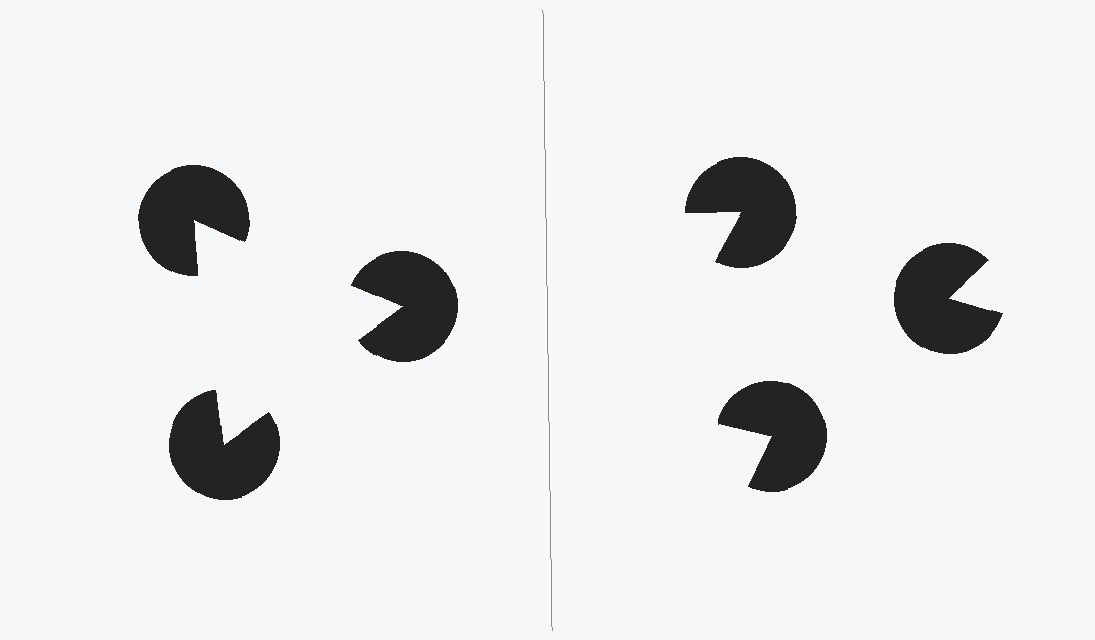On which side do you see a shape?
An illusory triangle appears on the left side. On the right side the wedge cuts are rotated, so no coherent shape forms.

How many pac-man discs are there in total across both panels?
6 — 3 on each side.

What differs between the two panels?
The pac-man discs are positioned identically on both sides; only the wedge orientations differ. On the left they align to a triangle; on the right they are misaligned.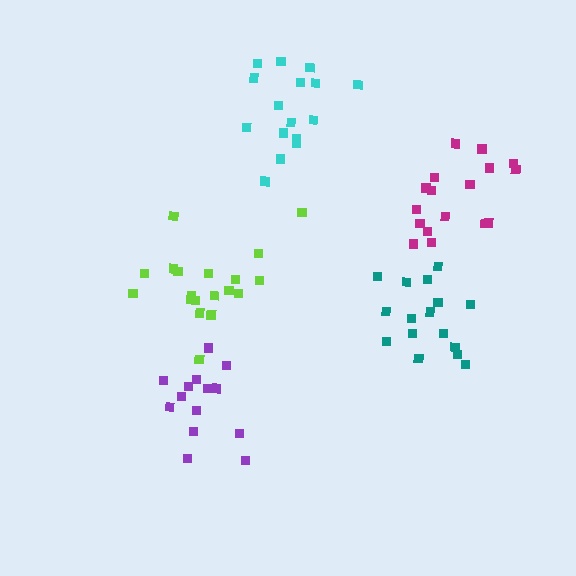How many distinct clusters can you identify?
There are 5 distinct clusters.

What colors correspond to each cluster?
The clusters are colored: teal, purple, magenta, lime, cyan.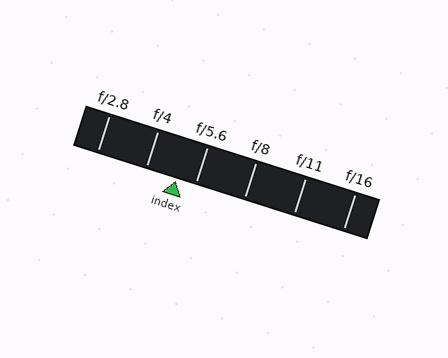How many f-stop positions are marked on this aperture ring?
There are 6 f-stop positions marked.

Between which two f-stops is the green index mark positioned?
The index mark is between f/4 and f/5.6.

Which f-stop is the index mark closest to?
The index mark is closest to f/5.6.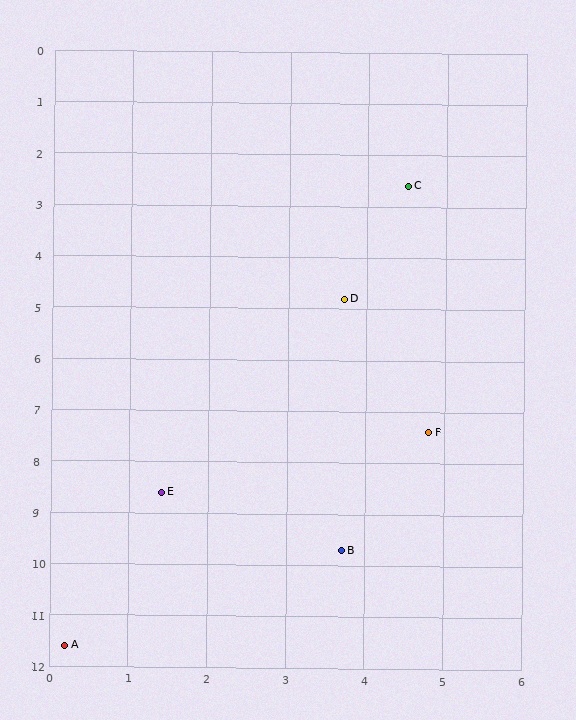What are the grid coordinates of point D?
Point D is at approximately (3.7, 4.8).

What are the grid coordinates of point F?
Point F is at approximately (4.8, 7.4).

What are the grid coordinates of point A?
Point A is at approximately (0.2, 11.6).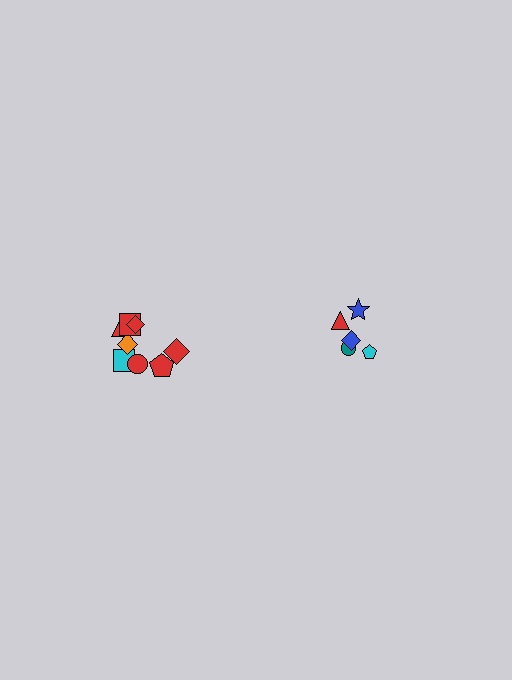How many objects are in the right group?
There are 5 objects.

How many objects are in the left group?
There are 8 objects.